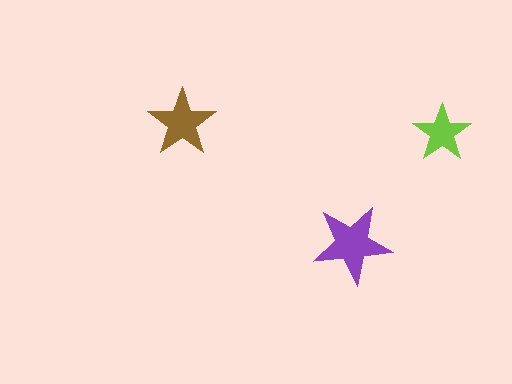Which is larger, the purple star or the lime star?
The purple one.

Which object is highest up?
The brown star is topmost.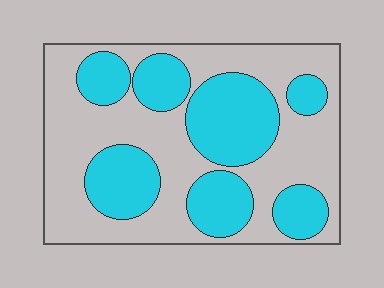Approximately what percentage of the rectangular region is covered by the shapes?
Approximately 40%.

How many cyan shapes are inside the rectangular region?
7.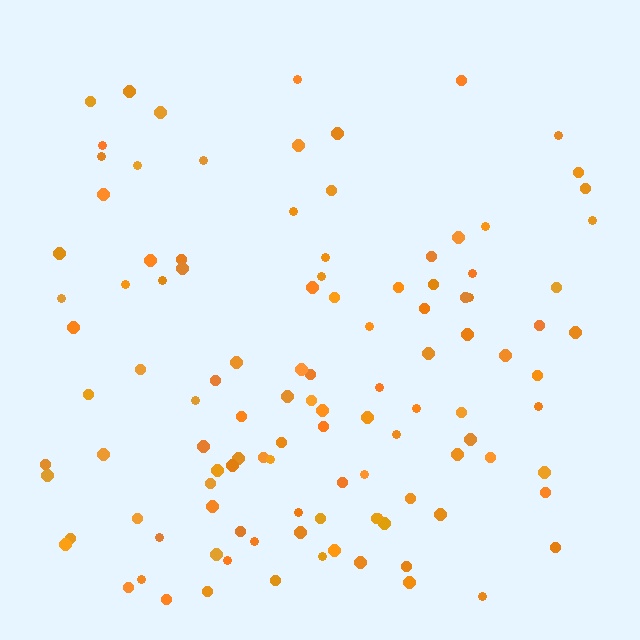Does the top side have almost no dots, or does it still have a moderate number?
Still a moderate number, just noticeably fewer than the bottom.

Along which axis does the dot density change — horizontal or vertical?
Vertical.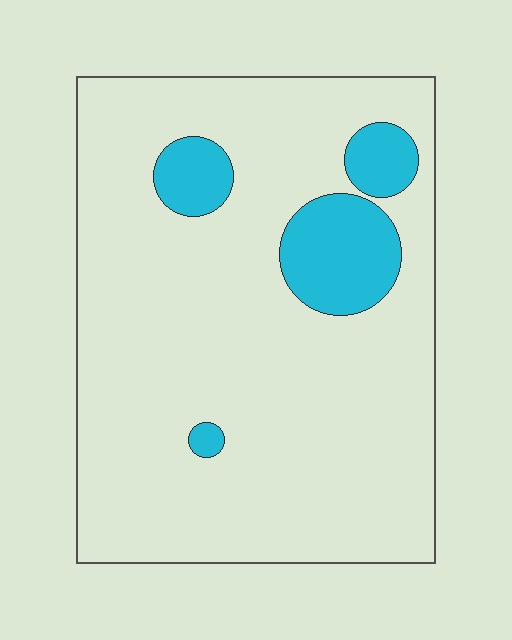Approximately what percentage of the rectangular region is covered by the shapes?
Approximately 15%.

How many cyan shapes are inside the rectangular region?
4.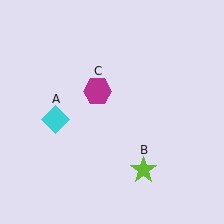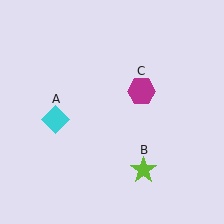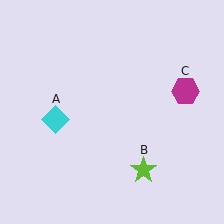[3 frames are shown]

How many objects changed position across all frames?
1 object changed position: magenta hexagon (object C).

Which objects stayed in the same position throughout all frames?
Cyan diamond (object A) and lime star (object B) remained stationary.